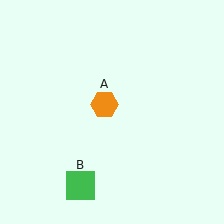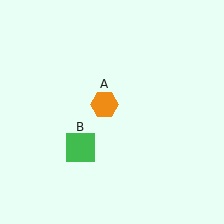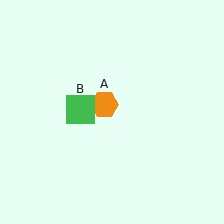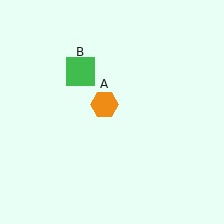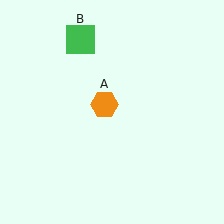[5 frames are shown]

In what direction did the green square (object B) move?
The green square (object B) moved up.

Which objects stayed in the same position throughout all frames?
Orange hexagon (object A) remained stationary.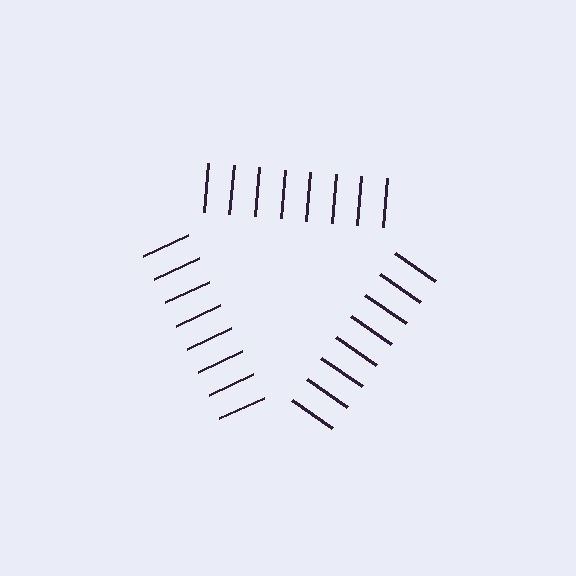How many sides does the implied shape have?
3 sides — the line-ends trace a triangle.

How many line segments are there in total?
24 — 8 along each of the 3 edges.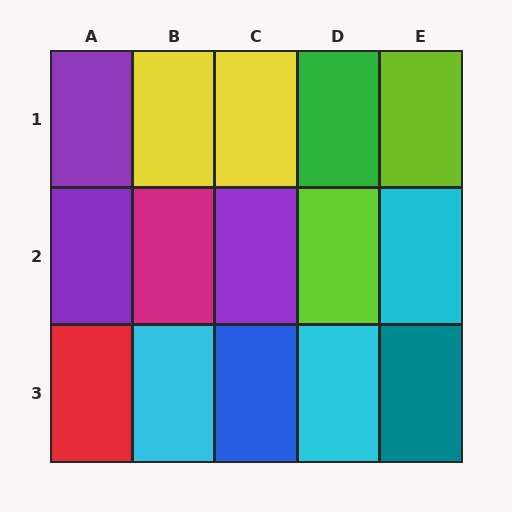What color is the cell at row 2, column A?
Purple.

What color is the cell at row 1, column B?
Yellow.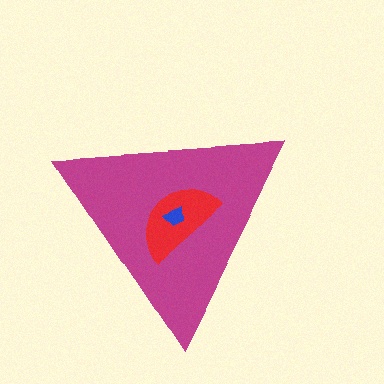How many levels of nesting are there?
3.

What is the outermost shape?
The magenta triangle.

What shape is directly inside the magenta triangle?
The red semicircle.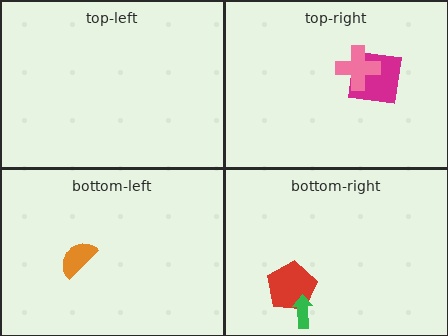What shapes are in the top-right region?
The magenta square, the pink cross.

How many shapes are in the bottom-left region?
1.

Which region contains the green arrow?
The bottom-right region.